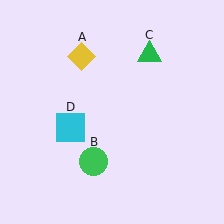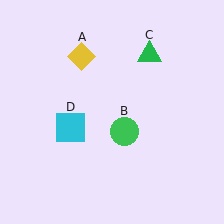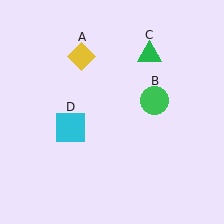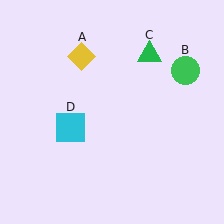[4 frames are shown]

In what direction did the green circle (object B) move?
The green circle (object B) moved up and to the right.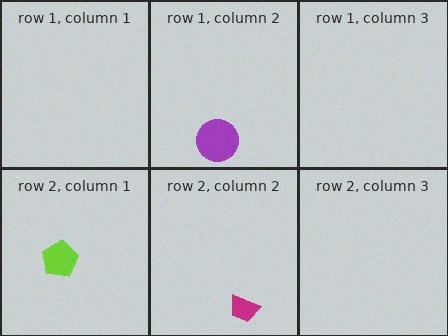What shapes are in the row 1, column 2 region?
The purple circle.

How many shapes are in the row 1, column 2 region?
1.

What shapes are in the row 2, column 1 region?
The lime pentagon.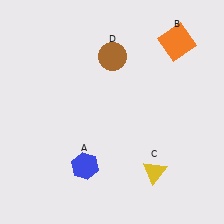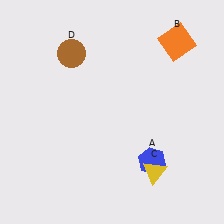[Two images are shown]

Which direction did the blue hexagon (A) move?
The blue hexagon (A) moved right.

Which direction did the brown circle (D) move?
The brown circle (D) moved left.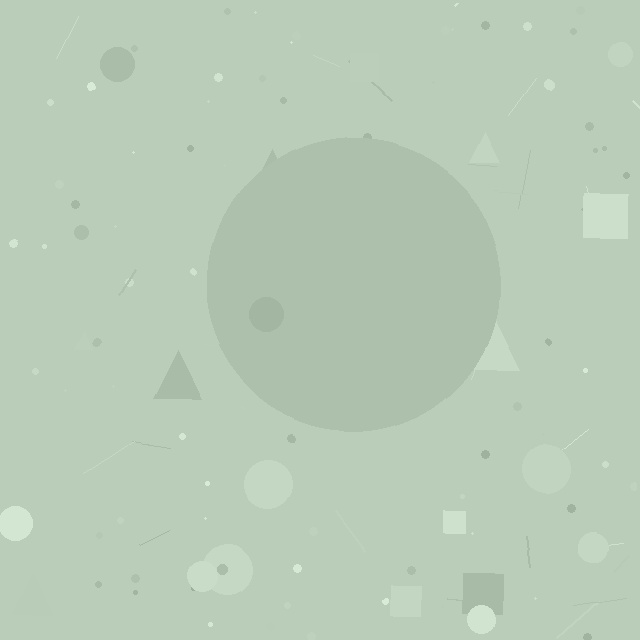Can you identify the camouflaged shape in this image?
The camouflaged shape is a circle.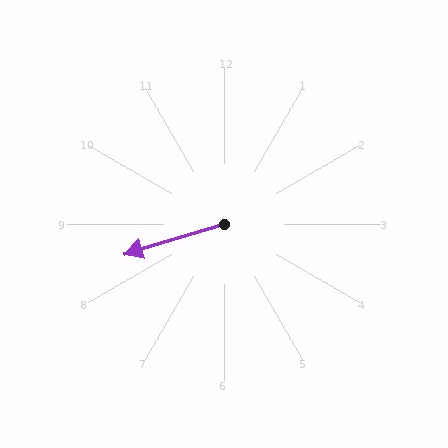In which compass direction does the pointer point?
West.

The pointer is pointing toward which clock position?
Roughly 8 o'clock.